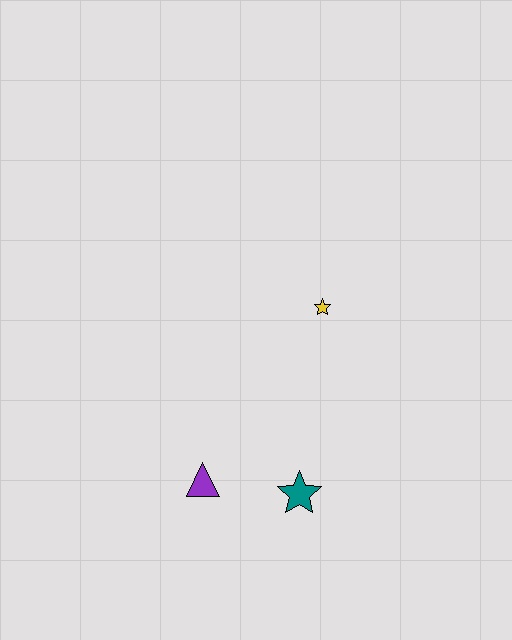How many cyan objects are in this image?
There are no cyan objects.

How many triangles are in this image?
There is 1 triangle.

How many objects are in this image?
There are 3 objects.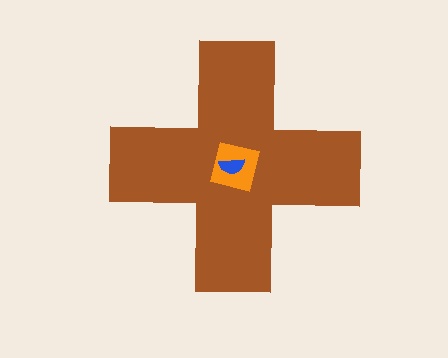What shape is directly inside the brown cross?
The orange square.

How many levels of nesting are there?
3.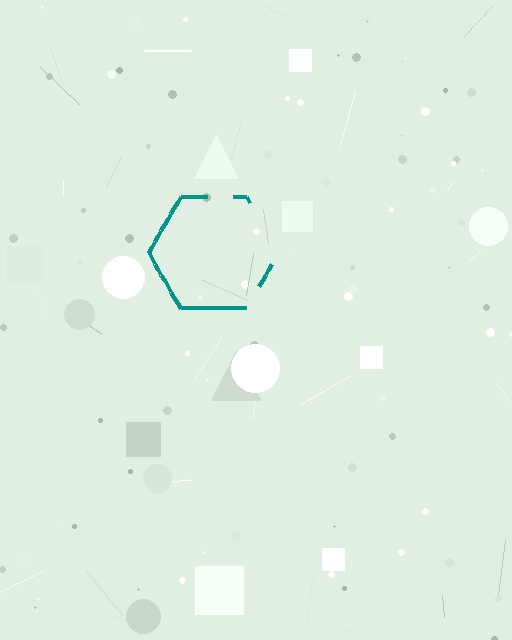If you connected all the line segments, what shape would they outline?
They would outline a hexagon.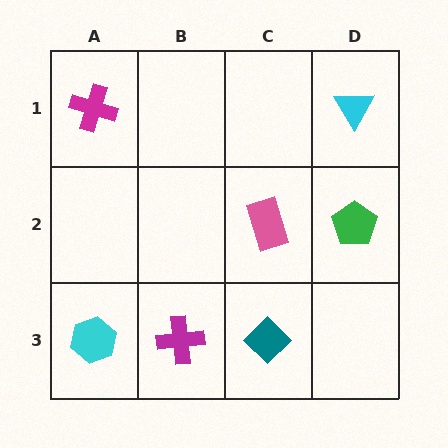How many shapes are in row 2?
2 shapes.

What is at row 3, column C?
A teal diamond.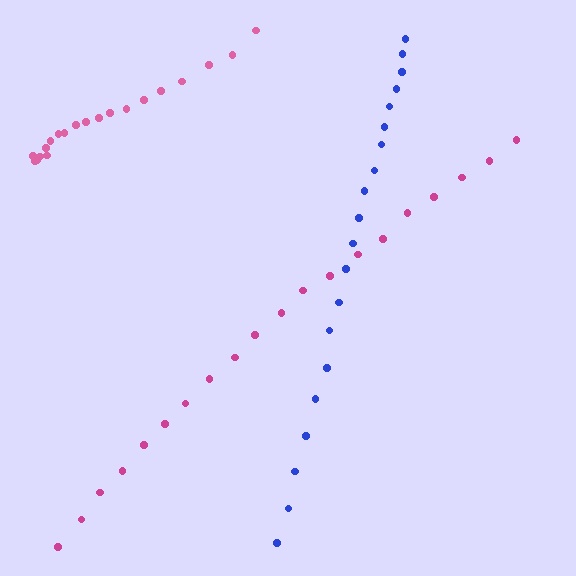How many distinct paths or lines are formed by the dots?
There are 3 distinct paths.